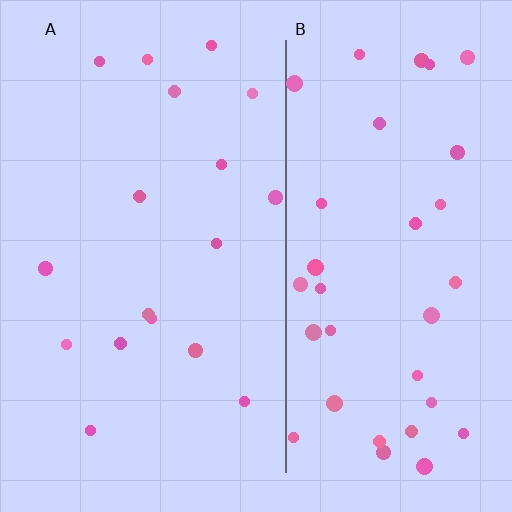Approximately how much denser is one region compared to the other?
Approximately 2.0× — region B over region A.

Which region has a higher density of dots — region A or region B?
B (the right).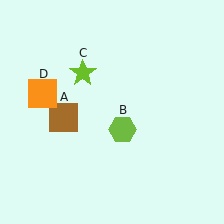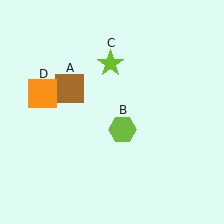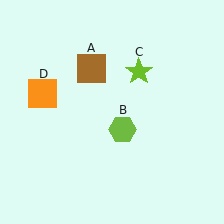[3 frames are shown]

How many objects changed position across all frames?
2 objects changed position: brown square (object A), lime star (object C).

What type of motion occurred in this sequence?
The brown square (object A), lime star (object C) rotated clockwise around the center of the scene.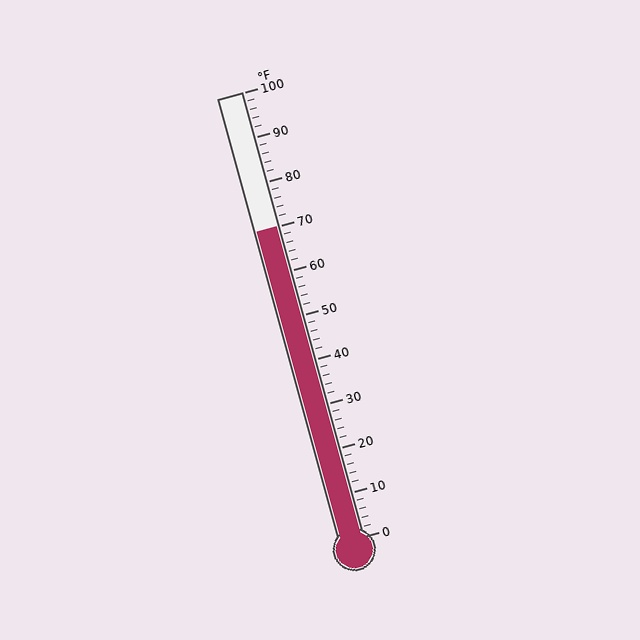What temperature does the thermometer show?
The thermometer shows approximately 70°F.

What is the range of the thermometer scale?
The thermometer scale ranges from 0°F to 100°F.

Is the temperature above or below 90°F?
The temperature is below 90°F.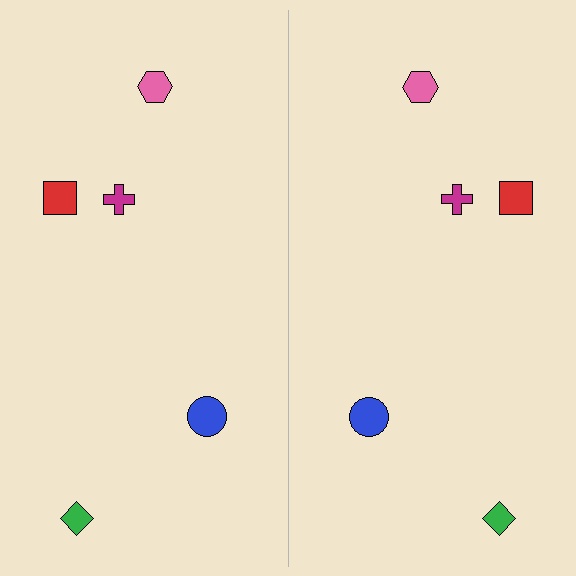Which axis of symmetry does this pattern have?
The pattern has a vertical axis of symmetry running through the center of the image.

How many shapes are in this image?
There are 10 shapes in this image.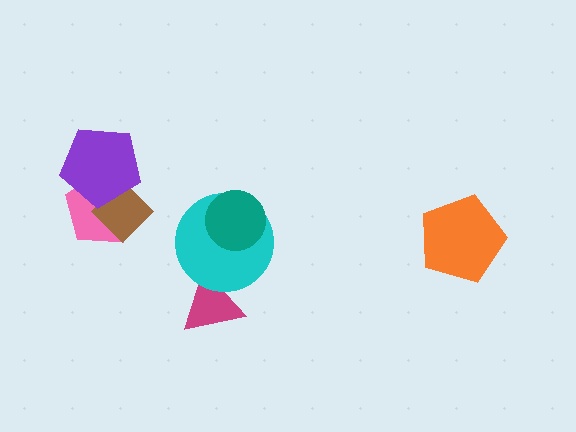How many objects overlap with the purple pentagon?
2 objects overlap with the purple pentagon.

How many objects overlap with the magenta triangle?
1 object overlaps with the magenta triangle.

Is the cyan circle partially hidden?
Yes, it is partially covered by another shape.